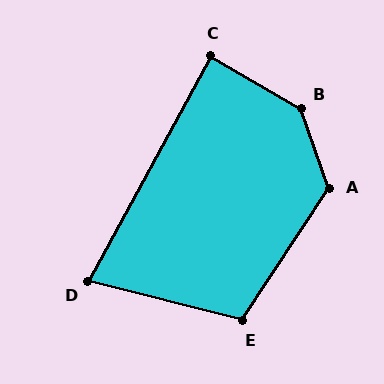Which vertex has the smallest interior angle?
D, at approximately 75 degrees.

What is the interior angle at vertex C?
Approximately 88 degrees (approximately right).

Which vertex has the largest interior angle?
B, at approximately 140 degrees.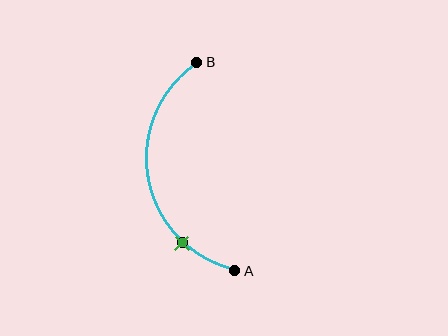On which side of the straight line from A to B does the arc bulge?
The arc bulges to the left of the straight line connecting A and B.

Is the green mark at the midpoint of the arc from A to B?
No. The green mark lies on the arc but is closer to endpoint A. The arc midpoint would be at the point on the curve equidistant along the arc from both A and B.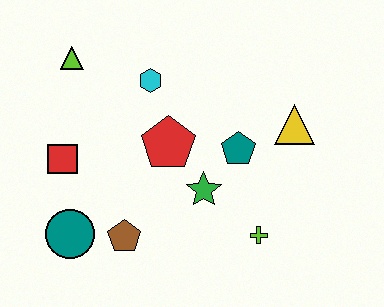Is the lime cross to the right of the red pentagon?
Yes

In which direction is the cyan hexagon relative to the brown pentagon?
The cyan hexagon is above the brown pentagon.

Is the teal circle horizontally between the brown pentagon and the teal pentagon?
No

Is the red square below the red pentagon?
Yes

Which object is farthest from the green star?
The lime triangle is farthest from the green star.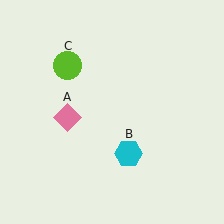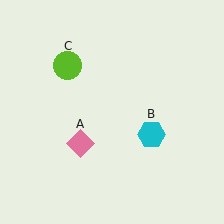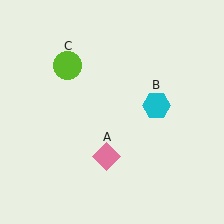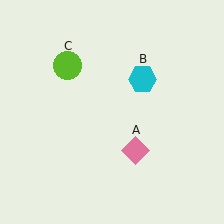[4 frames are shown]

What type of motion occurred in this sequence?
The pink diamond (object A), cyan hexagon (object B) rotated counterclockwise around the center of the scene.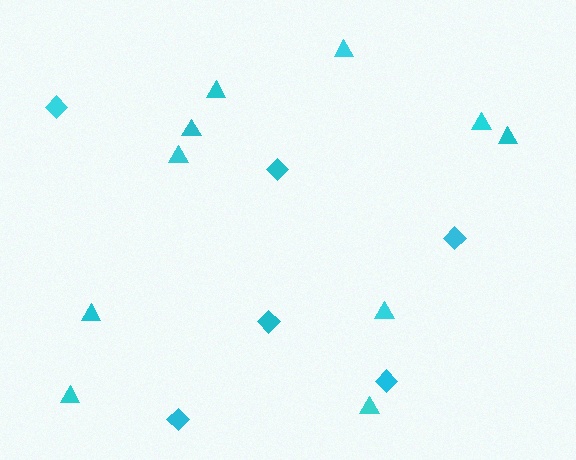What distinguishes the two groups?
There are 2 groups: one group of diamonds (6) and one group of triangles (10).